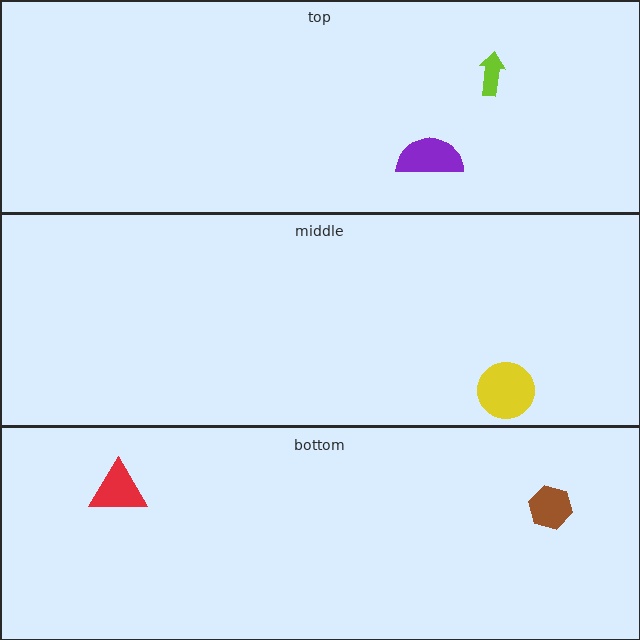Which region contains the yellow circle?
The middle region.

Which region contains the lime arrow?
The top region.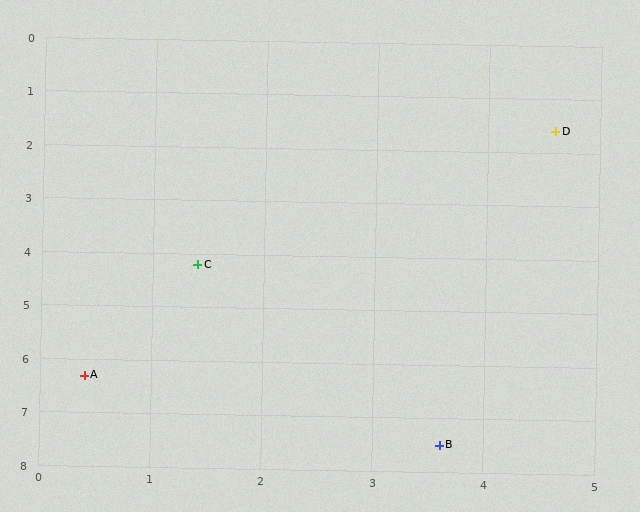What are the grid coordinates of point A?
Point A is at approximately (0.4, 6.3).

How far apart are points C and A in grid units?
Points C and A are about 2.3 grid units apart.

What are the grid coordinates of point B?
Point B is at approximately (3.6, 7.5).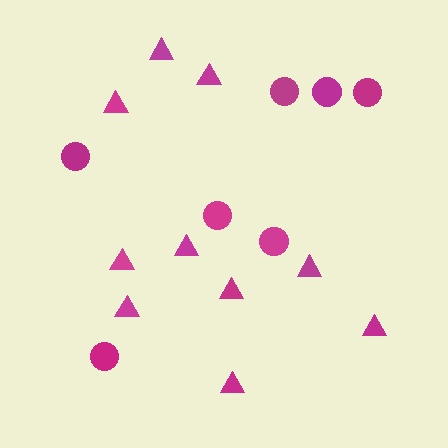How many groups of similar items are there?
There are 2 groups: one group of circles (7) and one group of triangles (10).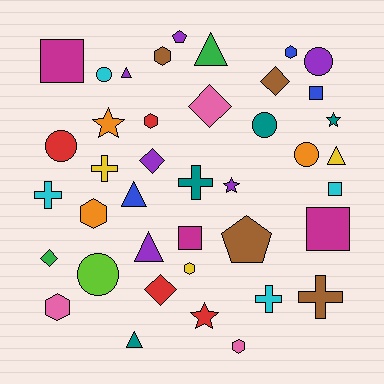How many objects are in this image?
There are 40 objects.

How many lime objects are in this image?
There is 1 lime object.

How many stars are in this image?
There are 4 stars.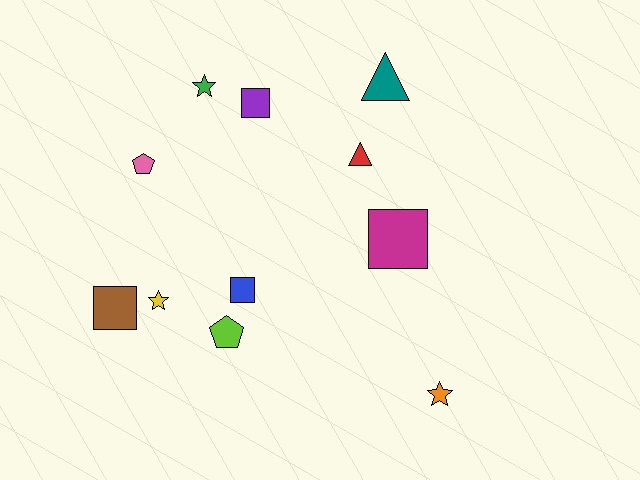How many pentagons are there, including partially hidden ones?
There are 2 pentagons.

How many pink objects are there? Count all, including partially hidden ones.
There is 1 pink object.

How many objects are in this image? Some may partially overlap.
There are 11 objects.